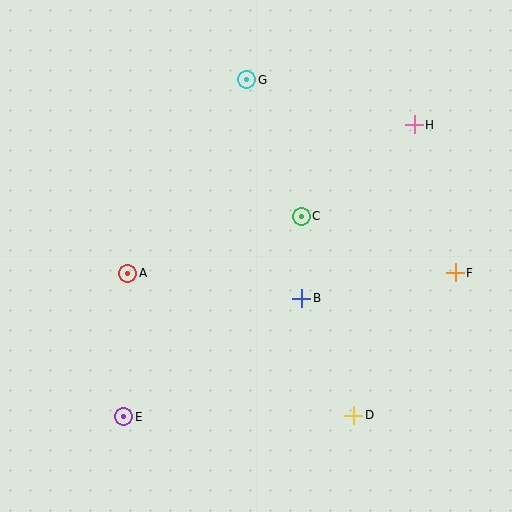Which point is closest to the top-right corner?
Point H is closest to the top-right corner.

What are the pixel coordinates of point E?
Point E is at (124, 417).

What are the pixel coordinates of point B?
Point B is at (302, 298).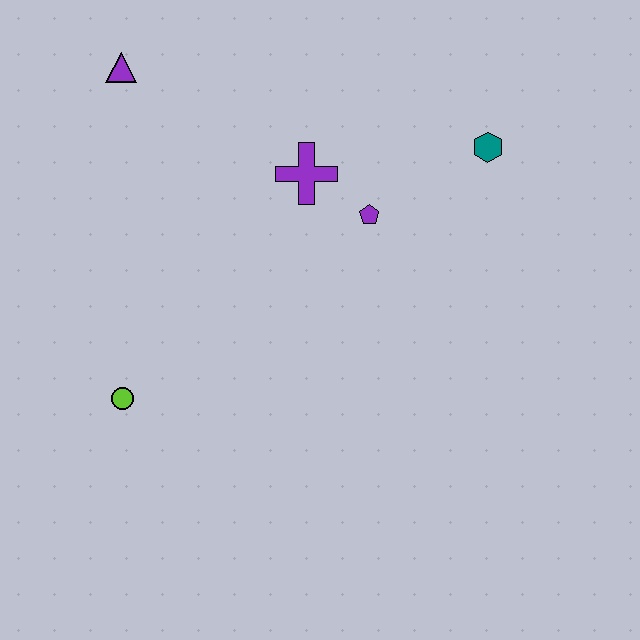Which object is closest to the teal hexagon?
The purple pentagon is closest to the teal hexagon.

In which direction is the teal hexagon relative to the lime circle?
The teal hexagon is to the right of the lime circle.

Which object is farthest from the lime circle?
The teal hexagon is farthest from the lime circle.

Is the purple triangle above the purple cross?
Yes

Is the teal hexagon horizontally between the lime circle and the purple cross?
No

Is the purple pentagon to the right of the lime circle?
Yes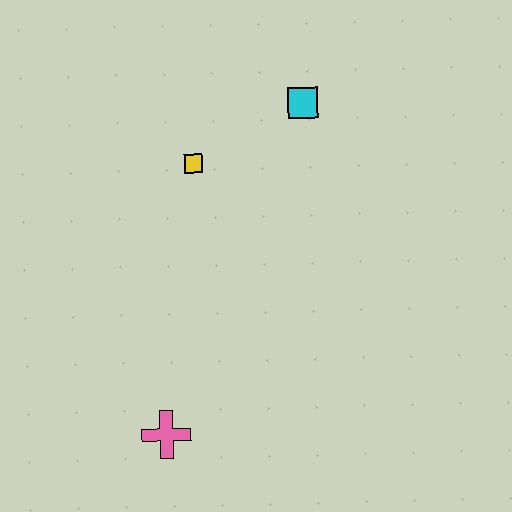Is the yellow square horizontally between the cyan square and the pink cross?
Yes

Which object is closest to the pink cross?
The yellow square is closest to the pink cross.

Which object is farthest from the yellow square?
The pink cross is farthest from the yellow square.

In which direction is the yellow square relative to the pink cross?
The yellow square is above the pink cross.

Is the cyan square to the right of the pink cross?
Yes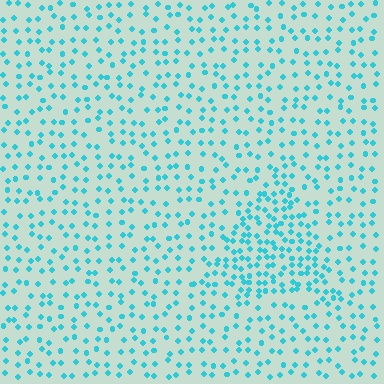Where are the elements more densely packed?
The elements are more densely packed inside the triangle boundary.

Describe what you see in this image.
The image contains small cyan elements arranged at two different densities. A triangle-shaped region is visible where the elements are more densely packed than the surrounding area.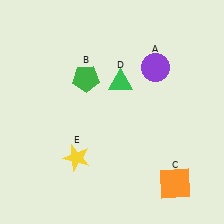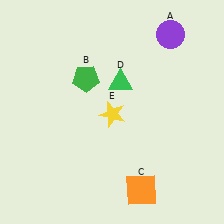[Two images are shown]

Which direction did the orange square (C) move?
The orange square (C) moved left.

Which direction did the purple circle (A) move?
The purple circle (A) moved up.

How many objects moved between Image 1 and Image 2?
3 objects moved between the two images.